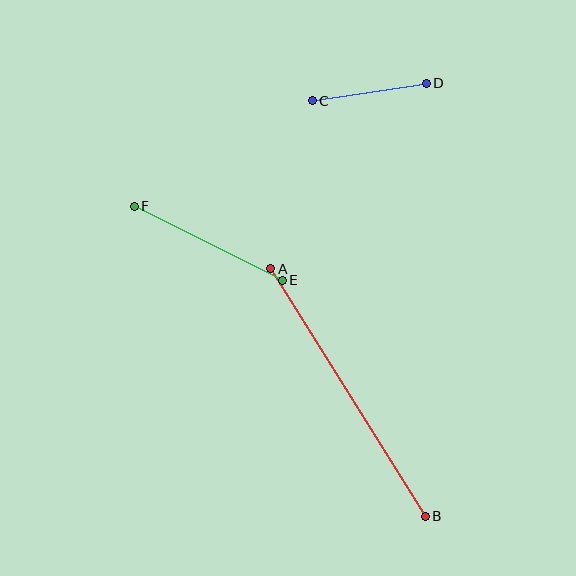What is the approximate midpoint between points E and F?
The midpoint is at approximately (208, 243) pixels.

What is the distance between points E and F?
The distance is approximately 165 pixels.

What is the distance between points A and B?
The distance is approximately 292 pixels.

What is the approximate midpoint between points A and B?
The midpoint is at approximately (348, 393) pixels.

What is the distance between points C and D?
The distance is approximately 116 pixels.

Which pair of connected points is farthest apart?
Points A and B are farthest apart.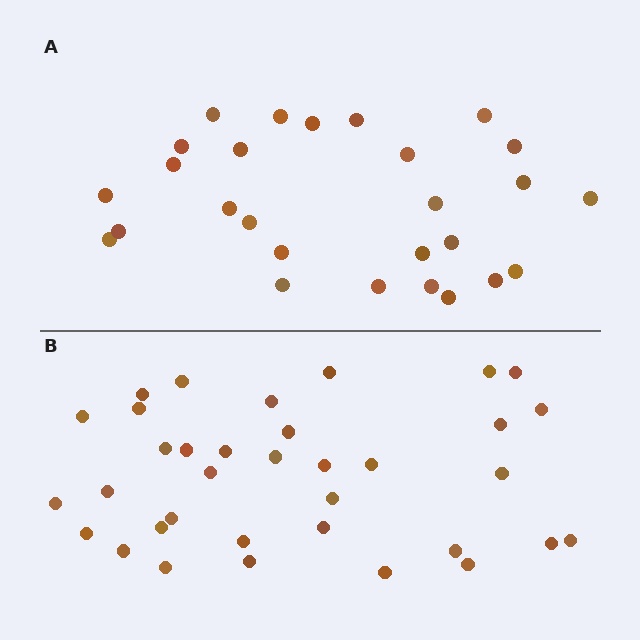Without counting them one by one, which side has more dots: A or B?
Region B (the bottom region) has more dots.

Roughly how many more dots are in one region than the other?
Region B has roughly 8 or so more dots than region A.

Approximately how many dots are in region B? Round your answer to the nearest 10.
About 40 dots. (The exact count is 35, which rounds to 40.)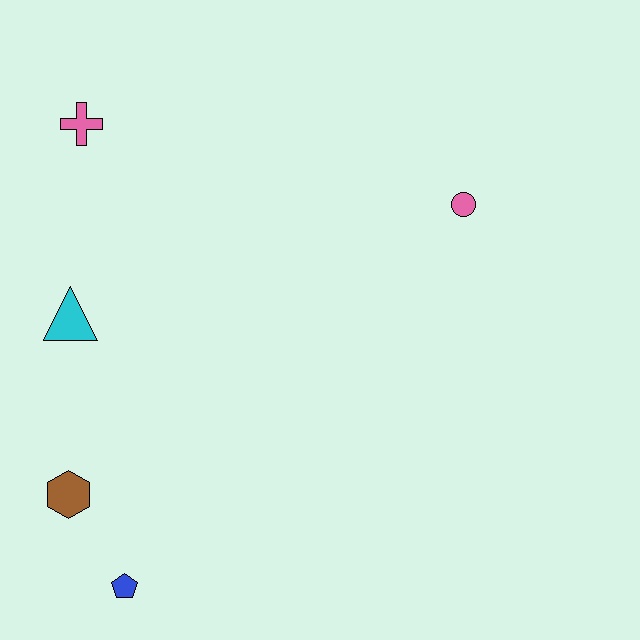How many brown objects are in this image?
There is 1 brown object.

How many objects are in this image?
There are 5 objects.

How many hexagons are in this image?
There is 1 hexagon.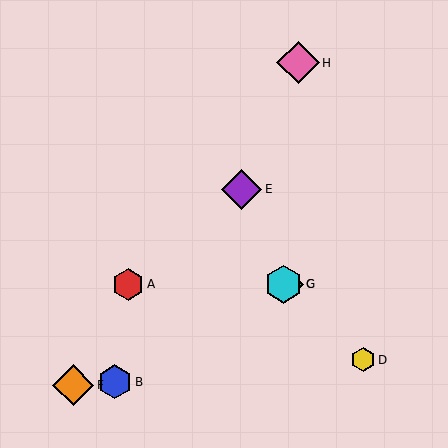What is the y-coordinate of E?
Object E is at y≈189.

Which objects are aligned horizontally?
Objects A, C, G are aligned horizontally.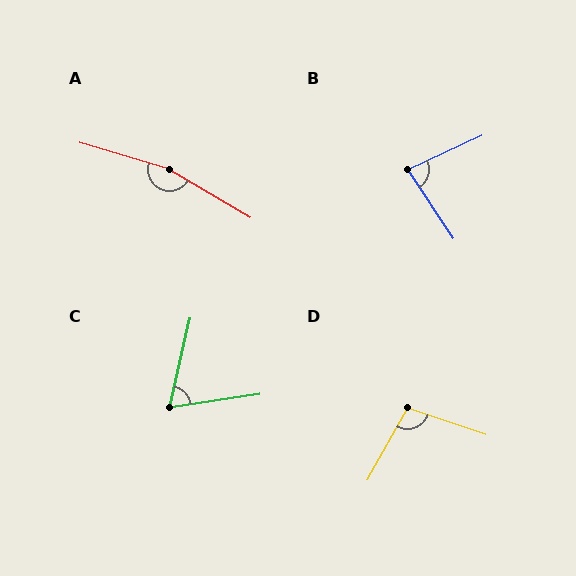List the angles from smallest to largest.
C (68°), B (81°), D (100°), A (166°).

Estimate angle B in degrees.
Approximately 81 degrees.